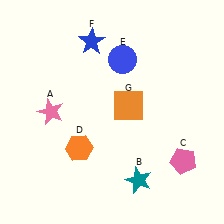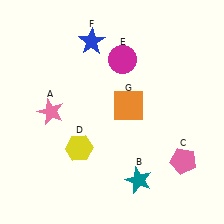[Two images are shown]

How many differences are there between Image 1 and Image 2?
There are 2 differences between the two images.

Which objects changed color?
D changed from orange to yellow. E changed from blue to magenta.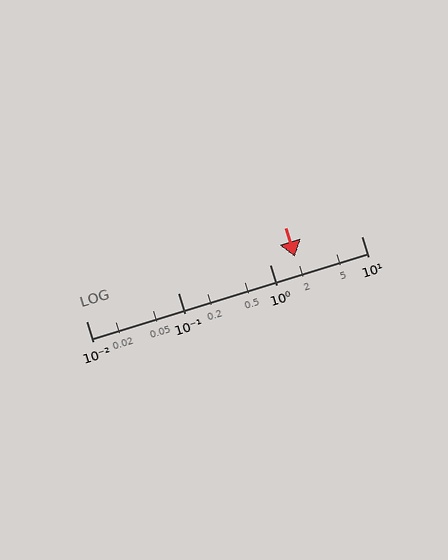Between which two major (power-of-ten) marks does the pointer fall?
The pointer is between 1 and 10.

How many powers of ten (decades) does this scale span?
The scale spans 3 decades, from 0.01 to 10.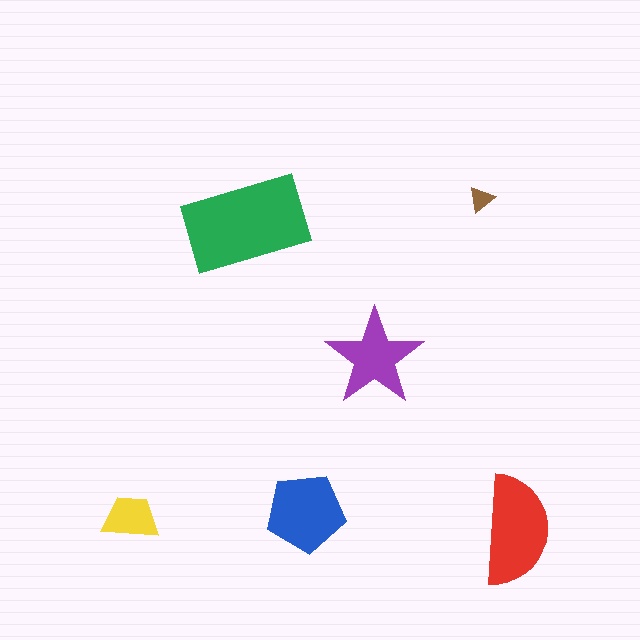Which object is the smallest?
The brown triangle.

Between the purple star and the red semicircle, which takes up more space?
The red semicircle.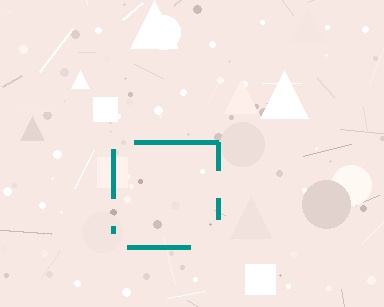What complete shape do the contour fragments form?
The contour fragments form a square.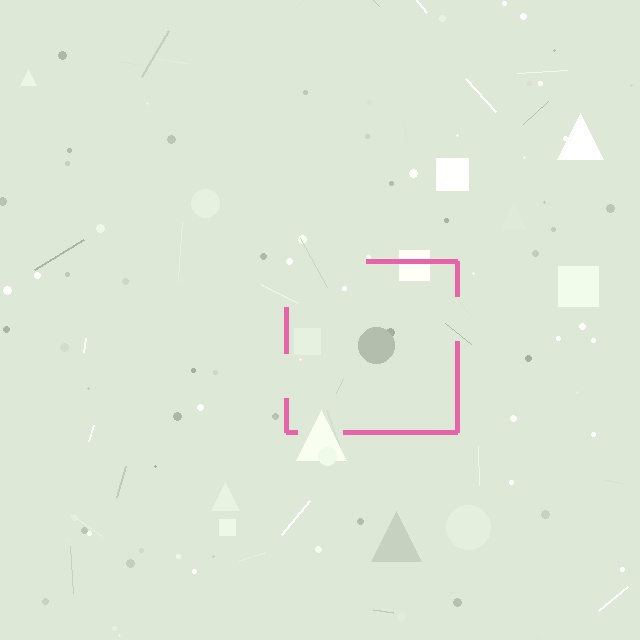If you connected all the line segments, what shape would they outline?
They would outline a square.